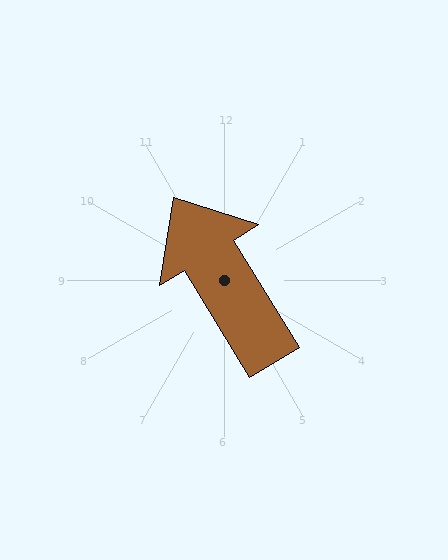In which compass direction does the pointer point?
Northwest.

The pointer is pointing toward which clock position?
Roughly 11 o'clock.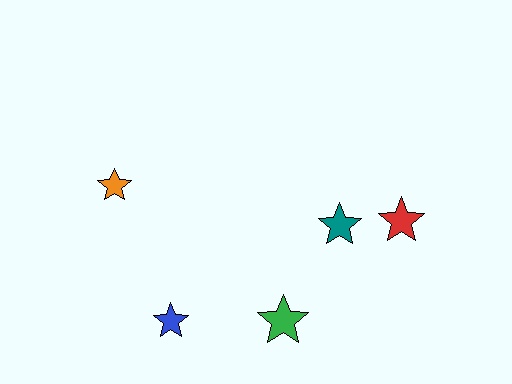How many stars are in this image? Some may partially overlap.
There are 5 stars.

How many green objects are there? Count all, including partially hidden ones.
There is 1 green object.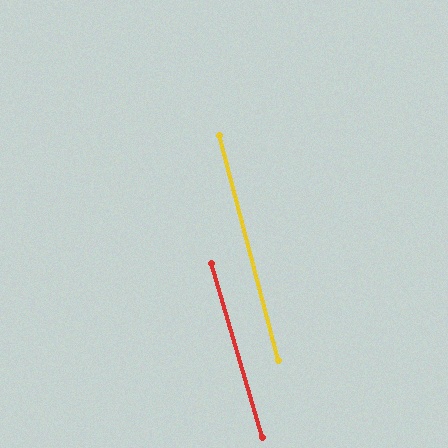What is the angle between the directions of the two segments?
Approximately 2 degrees.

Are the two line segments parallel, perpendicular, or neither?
Parallel — their directions differ by only 1.6°.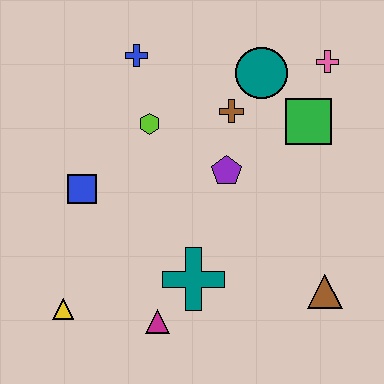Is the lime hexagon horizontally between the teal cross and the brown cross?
No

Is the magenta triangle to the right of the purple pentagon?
No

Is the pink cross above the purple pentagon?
Yes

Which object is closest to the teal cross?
The magenta triangle is closest to the teal cross.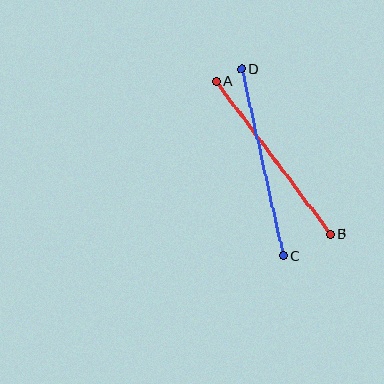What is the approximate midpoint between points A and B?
The midpoint is at approximately (273, 158) pixels.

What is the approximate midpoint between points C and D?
The midpoint is at approximately (263, 163) pixels.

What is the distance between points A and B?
The distance is approximately 190 pixels.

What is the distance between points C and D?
The distance is approximately 191 pixels.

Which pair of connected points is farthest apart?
Points C and D are farthest apart.